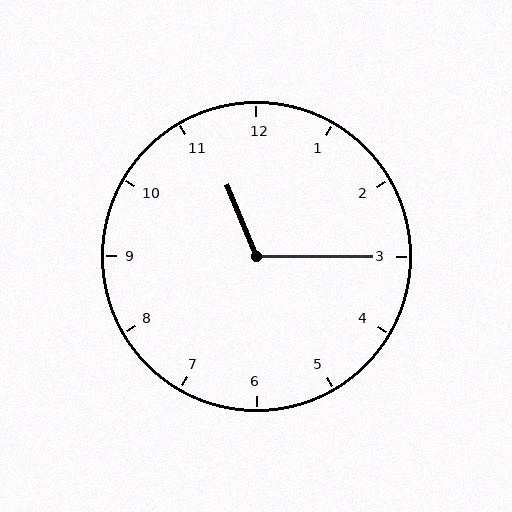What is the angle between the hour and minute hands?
Approximately 112 degrees.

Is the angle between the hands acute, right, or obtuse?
It is obtuse.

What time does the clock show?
11:15.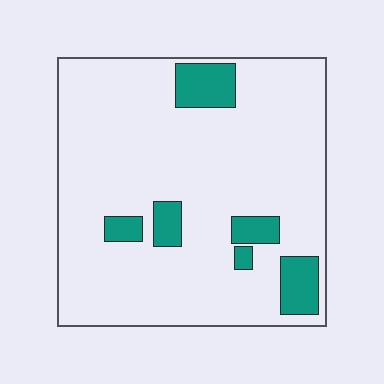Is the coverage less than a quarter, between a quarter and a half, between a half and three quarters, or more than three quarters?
Less than a quarter.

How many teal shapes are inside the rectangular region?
6.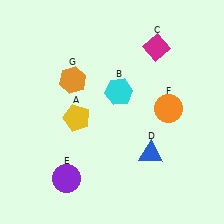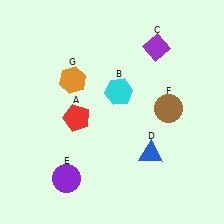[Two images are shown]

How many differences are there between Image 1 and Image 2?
There are 3 differences between the two images.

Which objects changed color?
A changed from yellow to red. C changed from magenta to purple. F changed from orange to brown.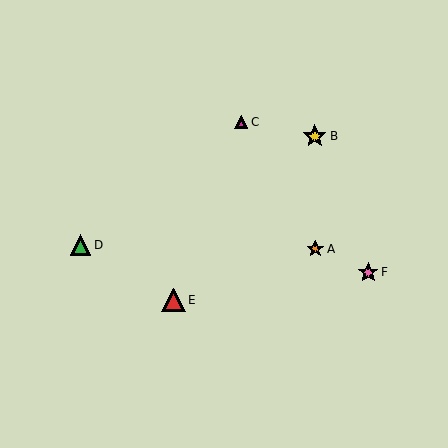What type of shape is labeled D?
Shape D is a green triangle.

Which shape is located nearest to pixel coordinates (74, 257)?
The green triangle (labeled D) at (80, 245) is nearest to that location.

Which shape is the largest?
The red triangle (labeled E) is the largest.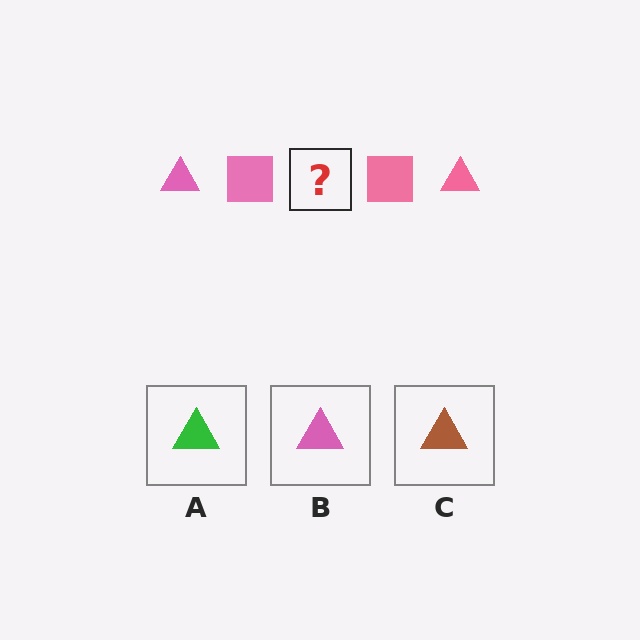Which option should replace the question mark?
Option B.